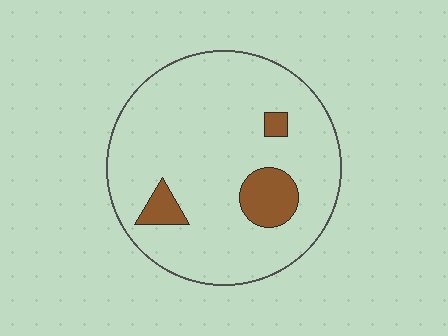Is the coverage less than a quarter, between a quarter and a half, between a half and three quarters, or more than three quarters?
Less than a quarter.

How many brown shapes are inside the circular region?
3.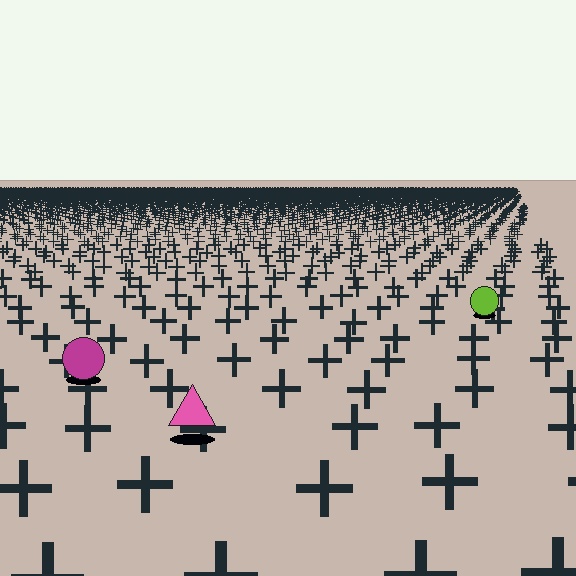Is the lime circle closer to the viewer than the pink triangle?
No. The pink triangle is closer — you can tell from the texture gradient: the ground texture is coarser near it.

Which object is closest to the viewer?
The pink triangle is closest. The texture marks near it are larger and more spread out.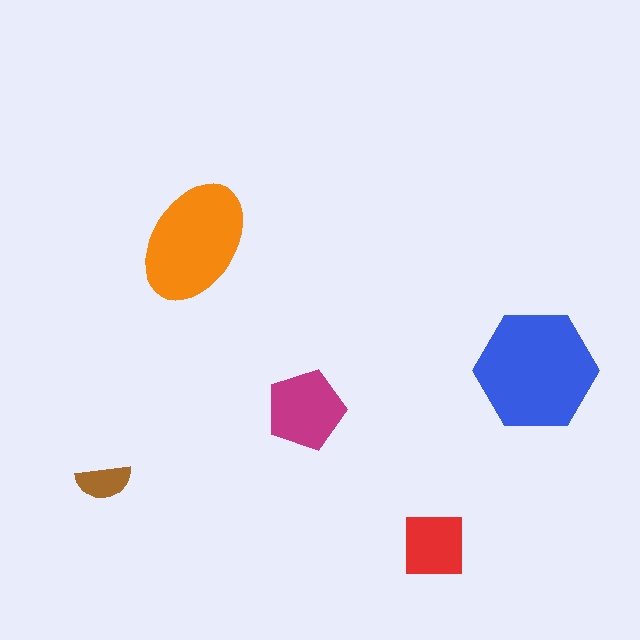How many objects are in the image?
There are 5 objects in the image.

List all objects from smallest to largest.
The brown semicircle, the red square, the magenta pentagon, the orange ellipse, the blue hexagon.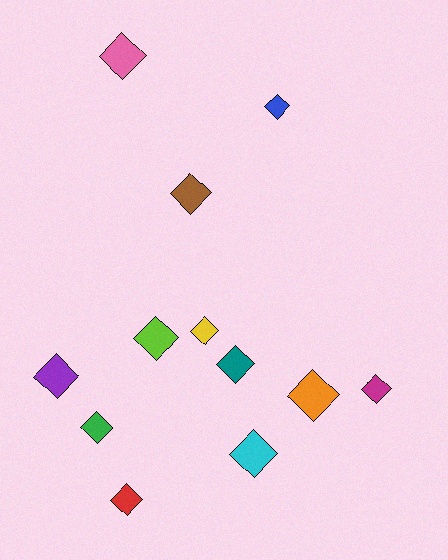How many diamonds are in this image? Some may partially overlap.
There are 12 diamonds.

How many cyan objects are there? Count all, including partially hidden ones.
There is 1 cyan object.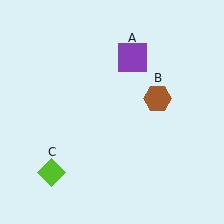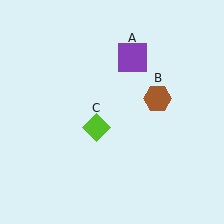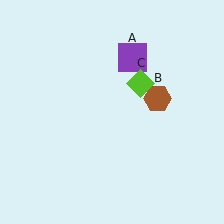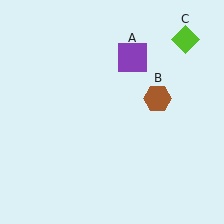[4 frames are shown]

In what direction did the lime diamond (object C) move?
The lime diamond (object C) moved up and to the right.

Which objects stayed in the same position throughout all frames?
Purple square (object A) and brown hexagon (object B) remained stationary.